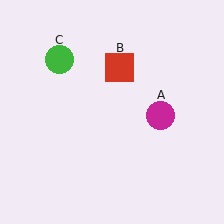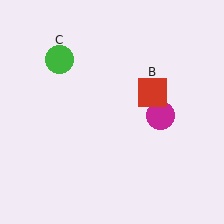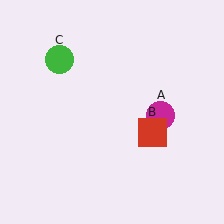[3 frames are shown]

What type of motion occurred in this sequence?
The red square (object B) rotated clockwise around the center of the scene.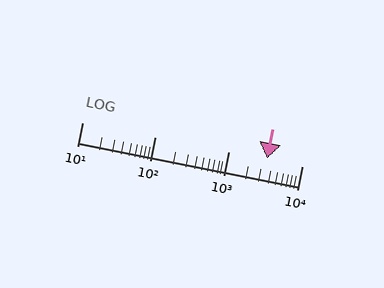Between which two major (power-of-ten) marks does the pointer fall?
The pointer is between 1000 and 10000.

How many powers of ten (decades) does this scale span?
The scale spans 3 decades, from 10 to 10000.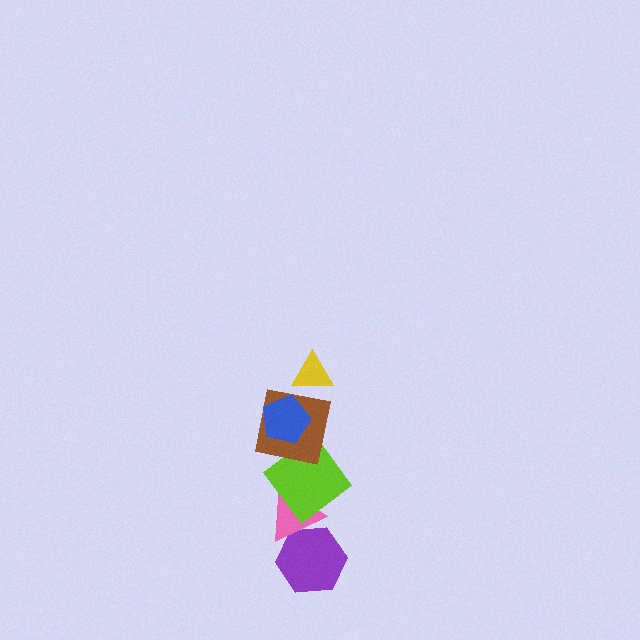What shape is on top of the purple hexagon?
The pink triangle is on top of the purple hexagon.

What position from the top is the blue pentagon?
The blue pentagon is 2nd from the top.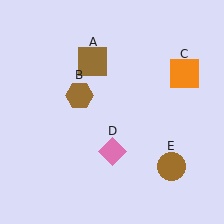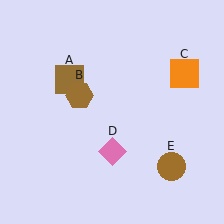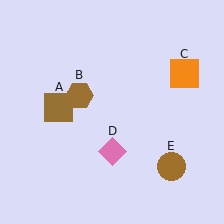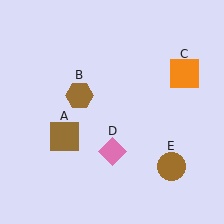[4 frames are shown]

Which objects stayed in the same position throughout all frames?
Brown hexagon (object B) and orange square (object C) and pink diamond (object D) and brown circle (object E) remained stationary.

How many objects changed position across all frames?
1 object changed position: brown square (object A).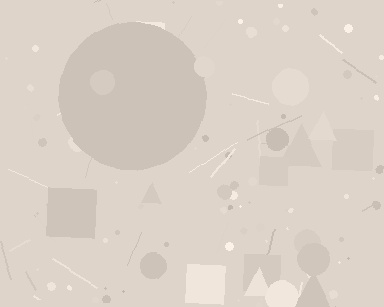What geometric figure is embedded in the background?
A circle is embedded in the background.